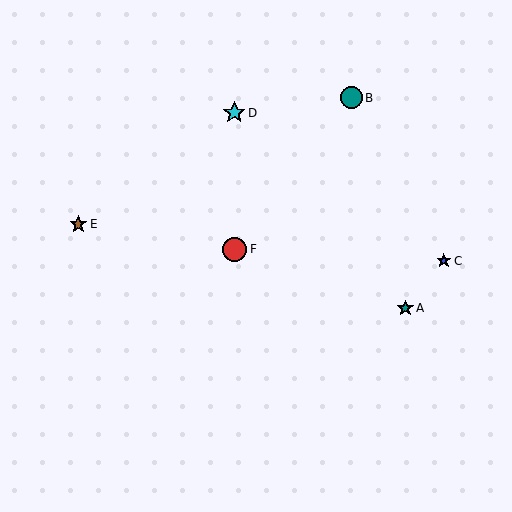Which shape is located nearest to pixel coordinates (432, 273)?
The blue star (labeled C) at (444, 261) is nearest to that location.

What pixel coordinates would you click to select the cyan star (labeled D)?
Click at (234, 113) to select the cyan star D.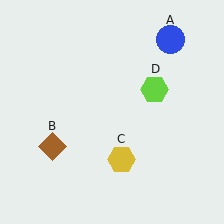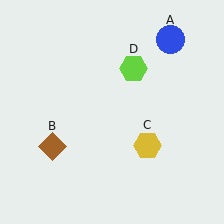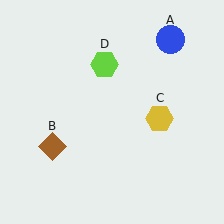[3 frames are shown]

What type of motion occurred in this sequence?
The yellow hexagon (object C), lime hexagon (object D) rotated counterclockwise around the center of the scene.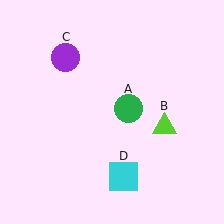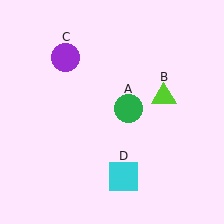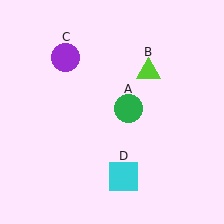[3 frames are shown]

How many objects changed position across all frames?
1 object changed position: lime triangle (object B).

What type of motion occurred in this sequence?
The lime triangle (object B) rotated counterclockwise around the center of the scene.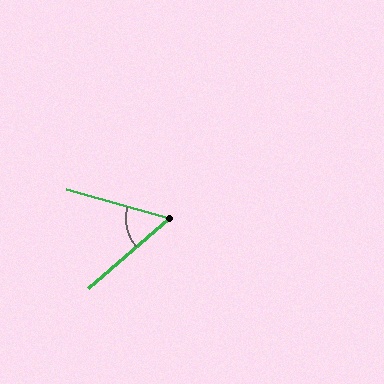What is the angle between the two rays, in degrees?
Approximately 56 degrees.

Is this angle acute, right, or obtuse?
It is acute.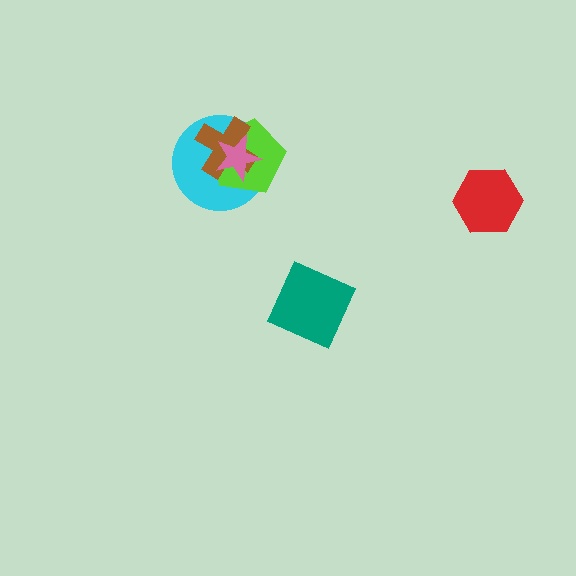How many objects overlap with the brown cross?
3 objects overlap with the brown cross.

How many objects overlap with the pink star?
3 objects overlap with the pink star.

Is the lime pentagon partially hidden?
Yes, it is partially covered by another shape.